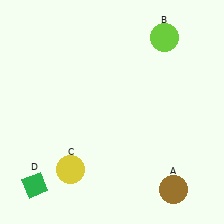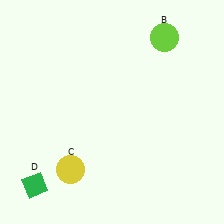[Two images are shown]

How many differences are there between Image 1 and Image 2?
There is 1 difference between the two images.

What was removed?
The brown circle (A) was removed in Image 2.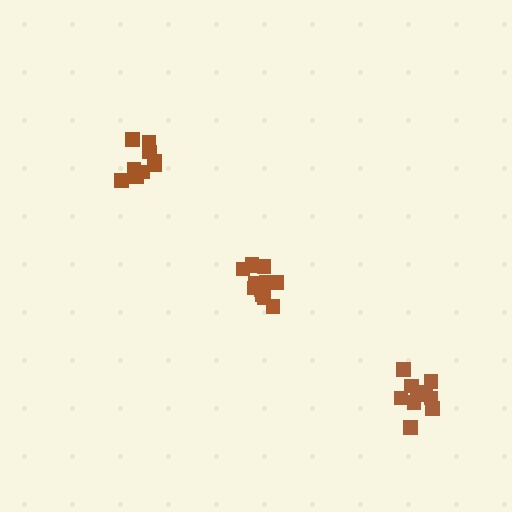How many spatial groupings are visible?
There are 3 spatial groupings.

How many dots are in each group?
Group 1: 13 dots, Group 2: 10 dots, Group 3: 9 dots (32 total).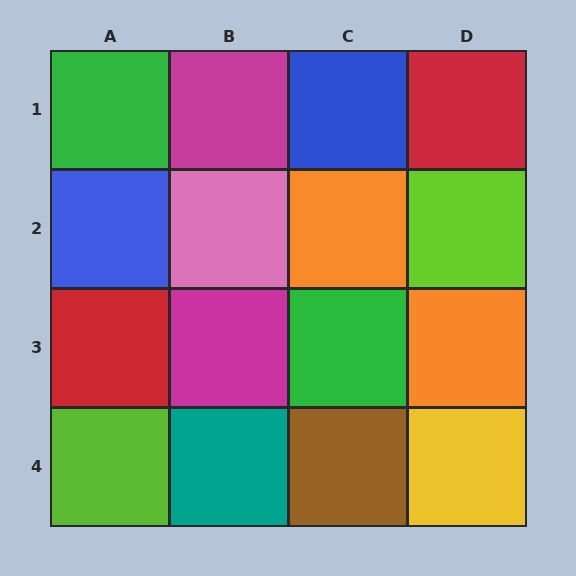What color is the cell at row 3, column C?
Green.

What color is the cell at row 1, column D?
Red.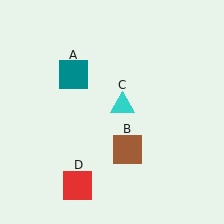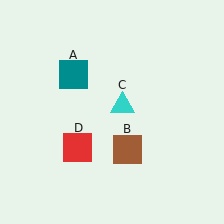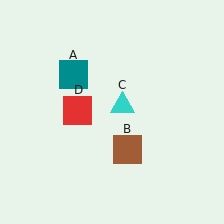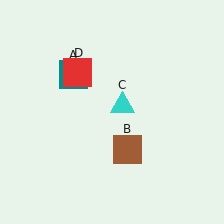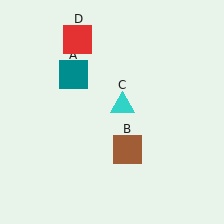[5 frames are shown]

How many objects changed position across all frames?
1 object changed position: red square (object D).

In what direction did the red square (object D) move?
The red square (object D) moved up.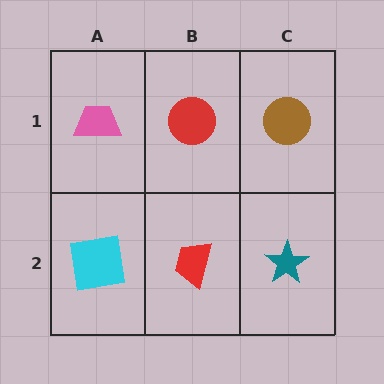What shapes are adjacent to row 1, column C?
A teal star (row 2, column C), a red circle (row 1, column B).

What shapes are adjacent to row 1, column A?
A cyan square (row 2, column A), a red circle (row 1, column B).